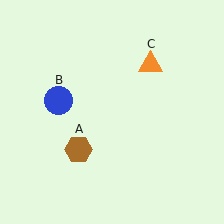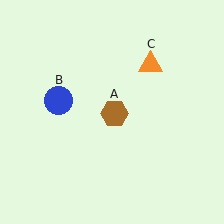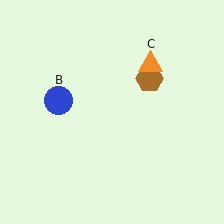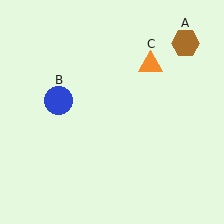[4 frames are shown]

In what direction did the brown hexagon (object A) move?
The brown hexagon (object A) moved up and to the right.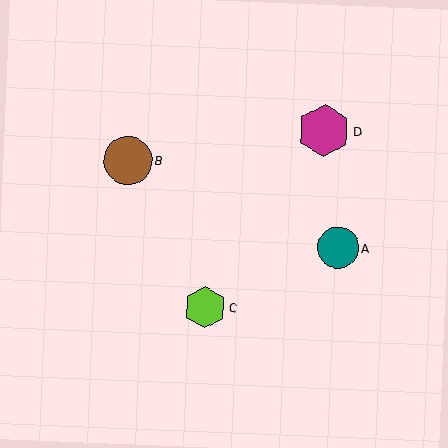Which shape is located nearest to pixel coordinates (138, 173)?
The brown circle (labeled B) at (128, 160) is nearest to that location.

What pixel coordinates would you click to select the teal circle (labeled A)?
Click at (338, 248) to select the teal circle A.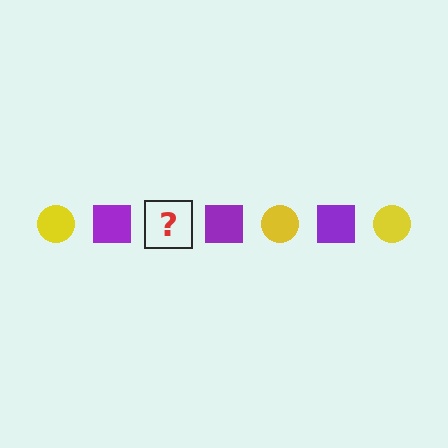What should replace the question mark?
The question mark should be replaced with a yellow circle.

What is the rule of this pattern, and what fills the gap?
The rule is that the pattern alternates between yellow circle and purple square. The gap should be filled with a yellow circle.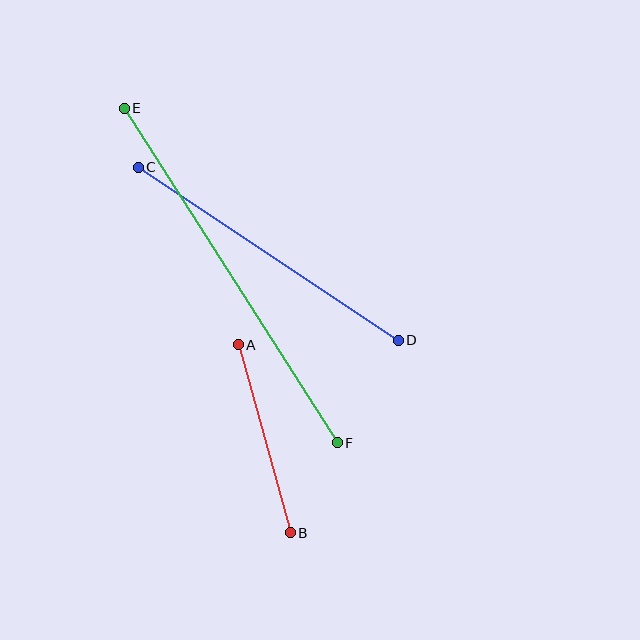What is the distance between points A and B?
The distance is approximately 195 pixels.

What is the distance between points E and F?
The distance is approximately 397 pixels.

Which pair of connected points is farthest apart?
Points E and F are farthest apart.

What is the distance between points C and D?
The distance is approximately 312 pixels.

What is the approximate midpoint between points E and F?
The midpoint is at approximately (231, 276) pixels.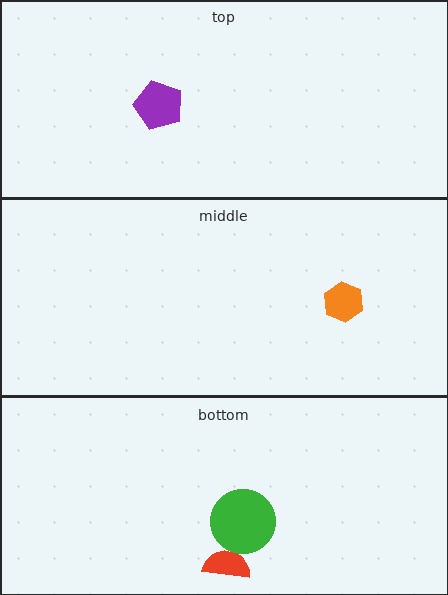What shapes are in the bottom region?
The green circle, the red semicircle.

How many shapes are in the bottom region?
2.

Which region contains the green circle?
The bottom region.